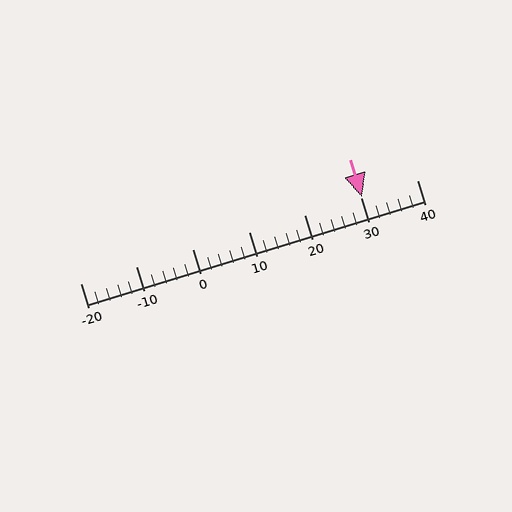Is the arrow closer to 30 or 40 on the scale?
The arrow is closer to 30.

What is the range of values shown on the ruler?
The ruler shows values from -20 to 40.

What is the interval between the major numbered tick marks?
The major tick marks are spaced 10 units apart.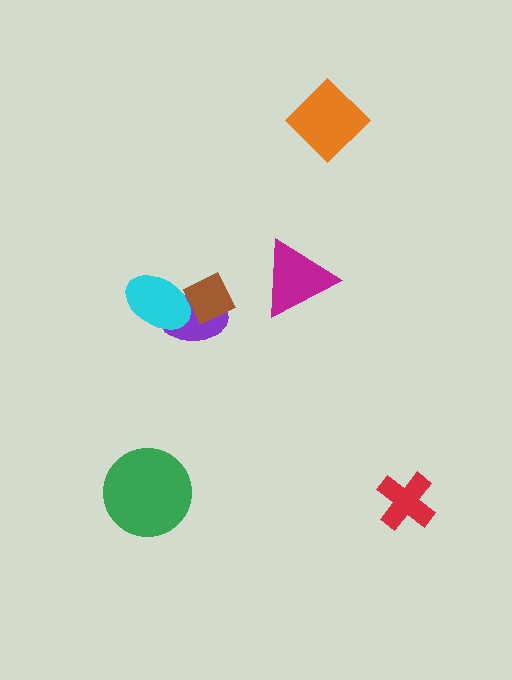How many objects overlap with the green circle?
0 objects overlap with the green circle.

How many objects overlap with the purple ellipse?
2 objects overlap with the purple ellipse.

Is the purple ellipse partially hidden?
Yes, it is partially covered by another shape.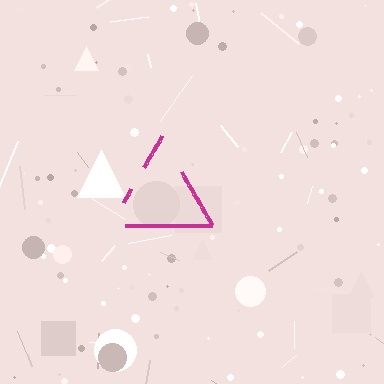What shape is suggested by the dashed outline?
The dashed outline suggests a triangle.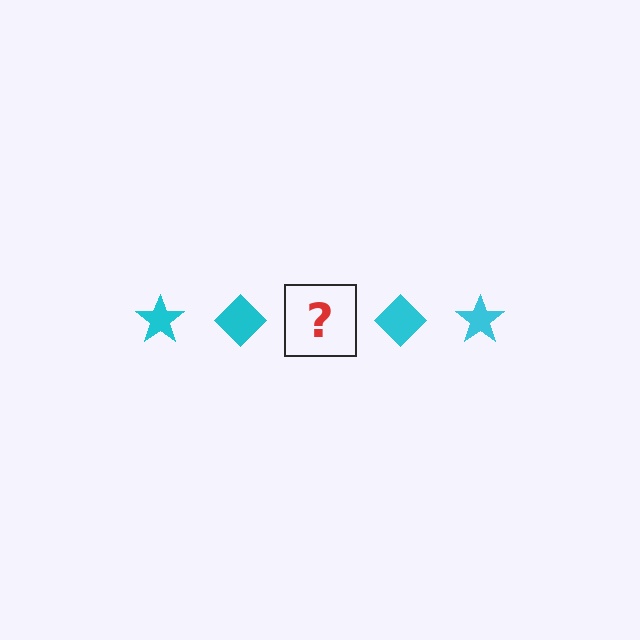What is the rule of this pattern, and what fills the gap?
The rule is that the pattern cycles through star, diamond shapes in cyan. The gap should be filled with a cyan star.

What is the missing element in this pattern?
The missing element is a cyan star.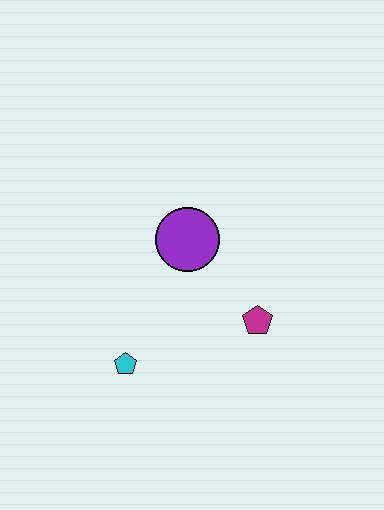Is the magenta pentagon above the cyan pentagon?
Yes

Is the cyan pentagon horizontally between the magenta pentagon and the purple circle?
No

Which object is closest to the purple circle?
The magenta pentagon is closest to the purple circle.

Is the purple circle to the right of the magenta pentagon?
No